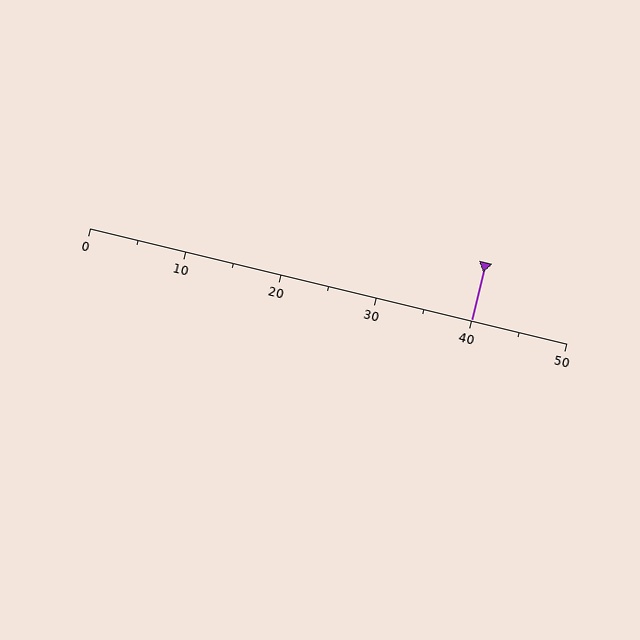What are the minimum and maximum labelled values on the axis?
The axis runs from 0 to 50.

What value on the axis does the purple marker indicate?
The marker indicates approximately 40.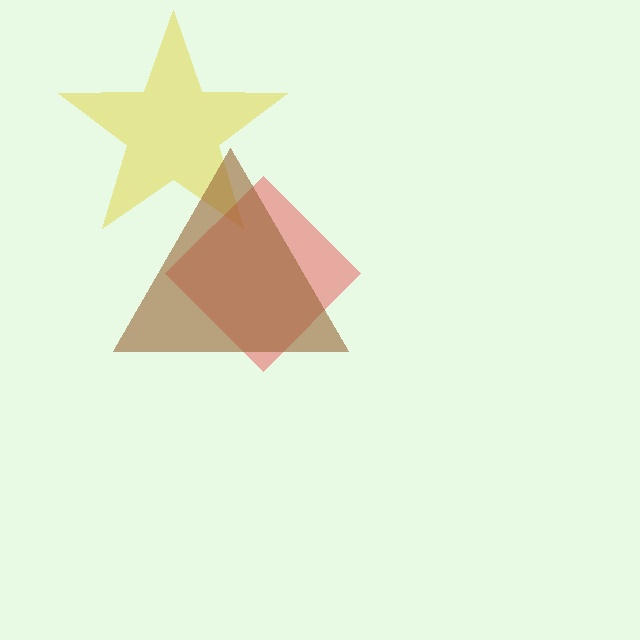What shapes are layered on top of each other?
The layered shapes are: a yellow star, a red diamond, a brown triangle.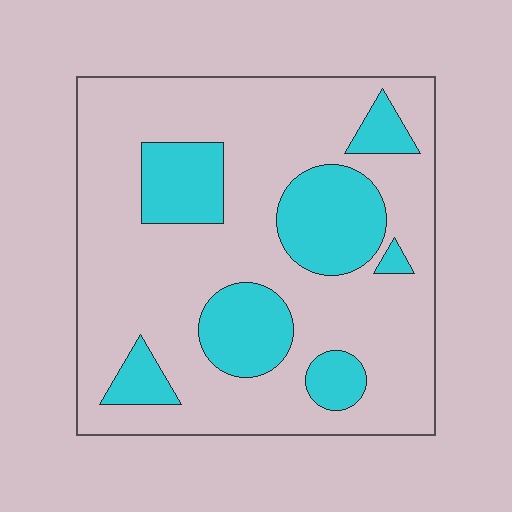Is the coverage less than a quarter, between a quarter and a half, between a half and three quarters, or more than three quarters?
Between a quarter and a half.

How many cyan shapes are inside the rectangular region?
7.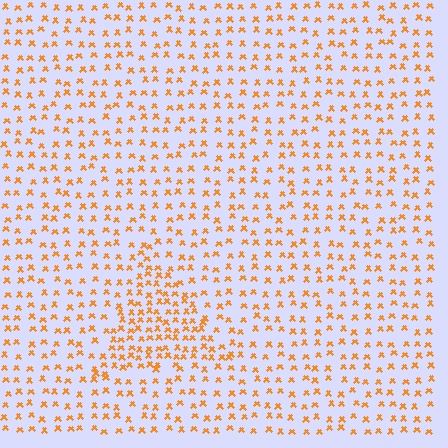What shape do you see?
I see a triangle.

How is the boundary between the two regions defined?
The boundary is defined by a change in element density (approximately 1.9x ratio). All elements are the same color, size, and shape.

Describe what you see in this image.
The image contains small orange elements arranged at two different densities. A triangle-shaped region is visible where the elements are more densely packed than the surrounding area.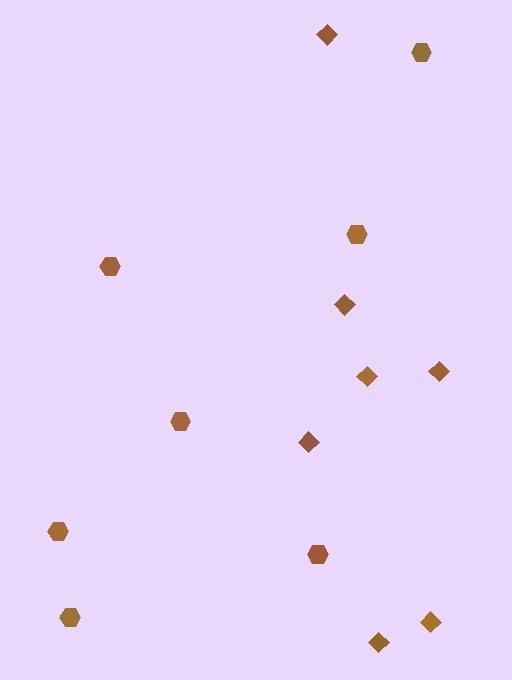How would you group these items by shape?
There are 2 groups: one group of hexagons (7) and one group of diamonds (7).